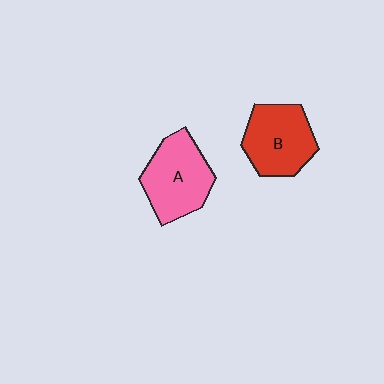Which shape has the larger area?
Shape A (pink).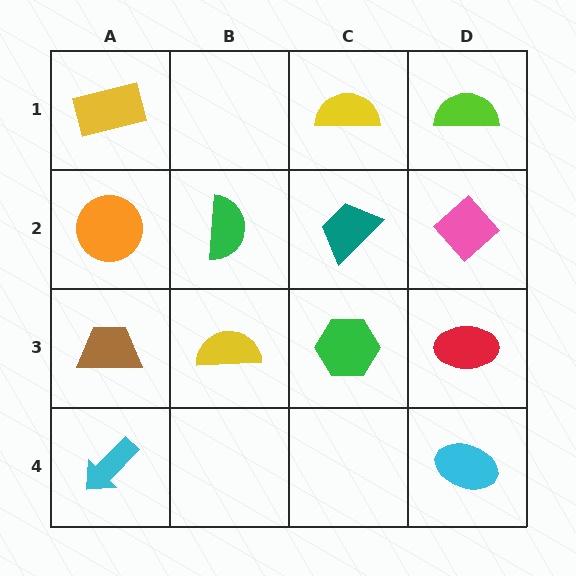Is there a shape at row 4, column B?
No, that cell is empty.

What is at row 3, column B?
A yellow semicircle.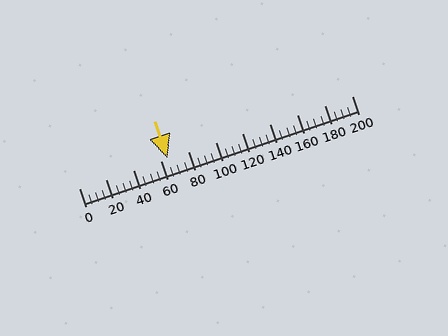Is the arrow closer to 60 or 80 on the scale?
The arrow is closer to 60.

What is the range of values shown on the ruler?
The ruler shows values from 0 to 200.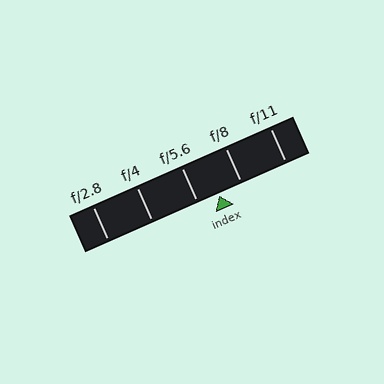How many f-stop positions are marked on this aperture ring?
There are 5 f-stop positions marked.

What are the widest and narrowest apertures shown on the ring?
The widest aperture shown is f/2.8 and the narrowest is f/11.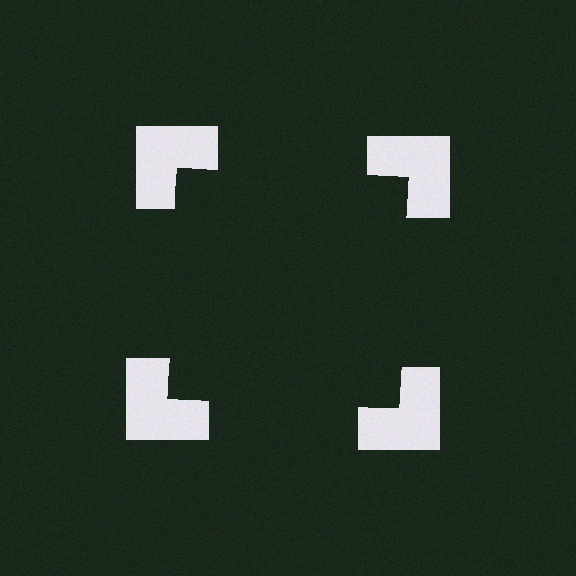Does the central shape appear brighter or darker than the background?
It typically appears slightly darker than the background, even though no actual brightness change is drawn.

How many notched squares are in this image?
There are 4 — one at each vertex of the illusory square.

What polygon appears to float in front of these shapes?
An illusory square — its edges are inferred from the aligned wedge cuts in the notched squares, not physically drawn.